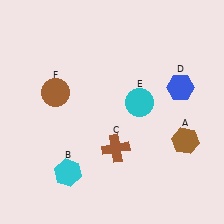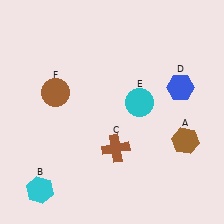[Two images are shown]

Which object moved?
The cyan hexagon (B) moved left.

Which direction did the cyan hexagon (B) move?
The cyan hexagon (B) moved left.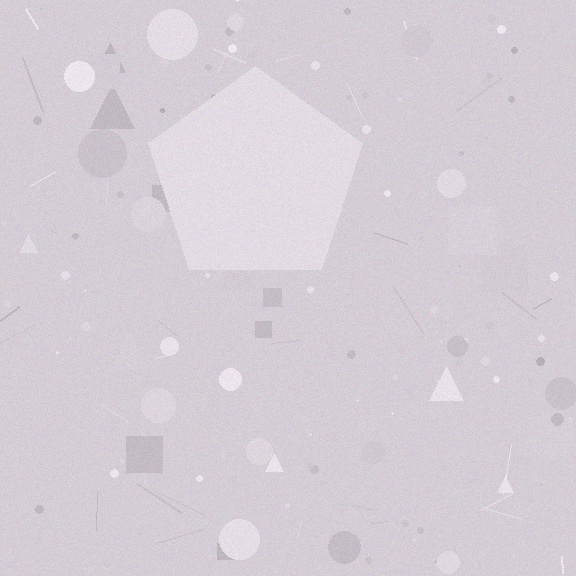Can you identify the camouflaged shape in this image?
The camouflaged shape is a pentagon.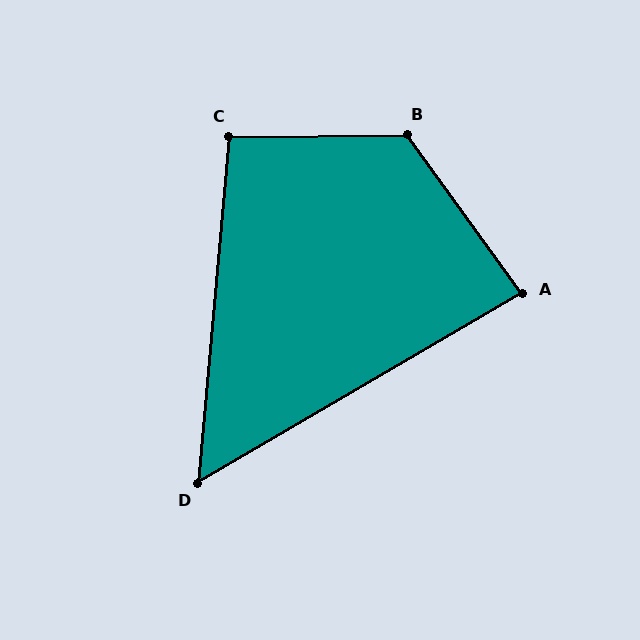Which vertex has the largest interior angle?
B, at approximately 126 degrees.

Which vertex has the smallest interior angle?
D, at approximately 54 degrees.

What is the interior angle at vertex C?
Approximately 96 degrees (obtuse).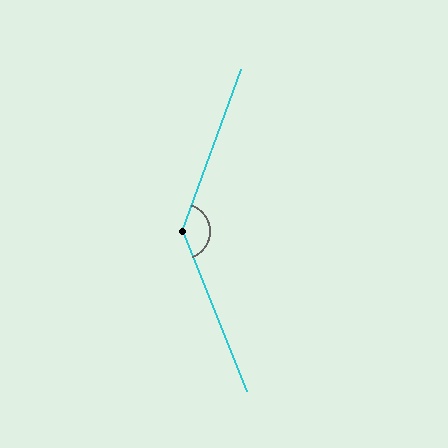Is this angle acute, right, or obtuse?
It is obtuse.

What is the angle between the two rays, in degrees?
Approximately 138 degrees.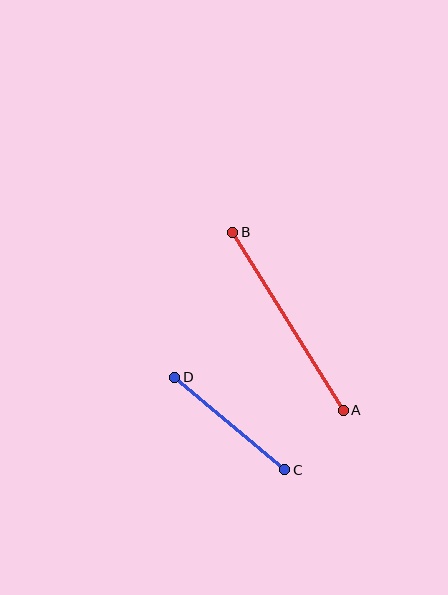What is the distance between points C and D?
The distance is approximately 143 pixels.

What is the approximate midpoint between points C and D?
The midpoint is at approximately (230, 423) pixels.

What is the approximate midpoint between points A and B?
The midpoint is at approximately (288, 321) pixels.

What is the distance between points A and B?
The distance is approximately 209 pixels.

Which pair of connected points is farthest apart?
Points A and B are farthest apart.